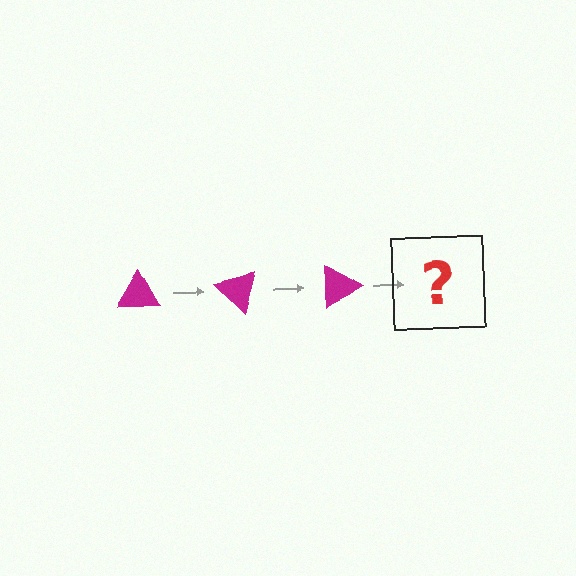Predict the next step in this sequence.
The next step is a magenta triangle rotated 135 degrees.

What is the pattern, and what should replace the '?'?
The pattern is that the triangle rotates 45 degrees each step. The '?' should be a magenta triangle rotated 135 degrees.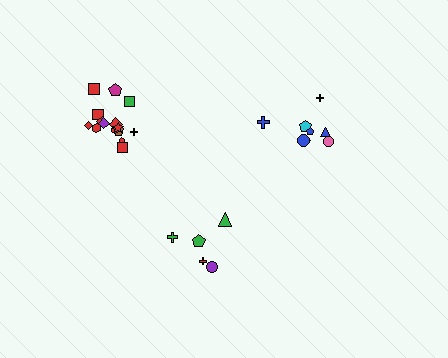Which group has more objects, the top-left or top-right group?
The top-left group.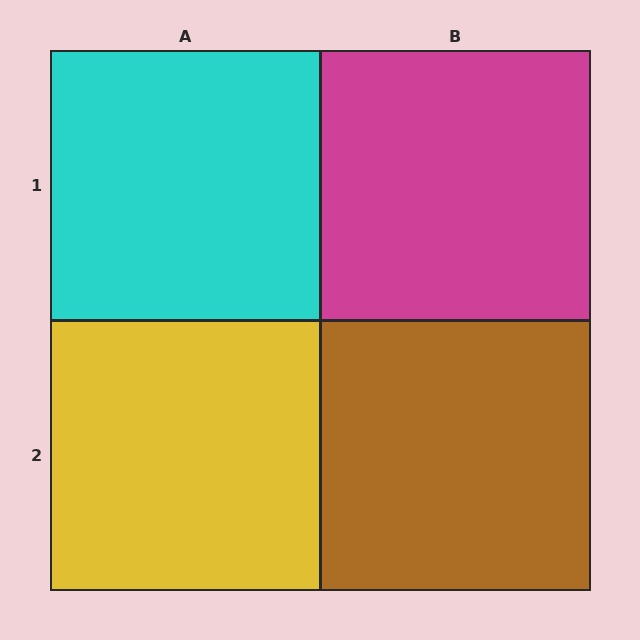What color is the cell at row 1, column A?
Cyan.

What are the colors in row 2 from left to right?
Yellow, brown.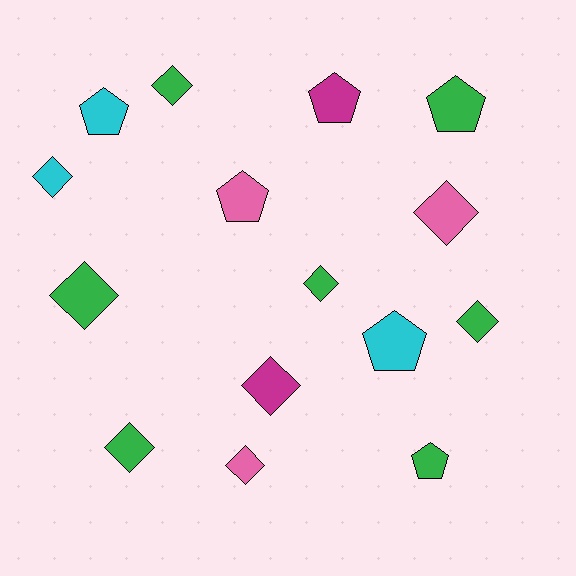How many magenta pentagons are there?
There is 1 magenta pentagon.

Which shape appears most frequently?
Diamond, with 9 objects.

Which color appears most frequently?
Green, with 7 objects.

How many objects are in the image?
There are 15 objects.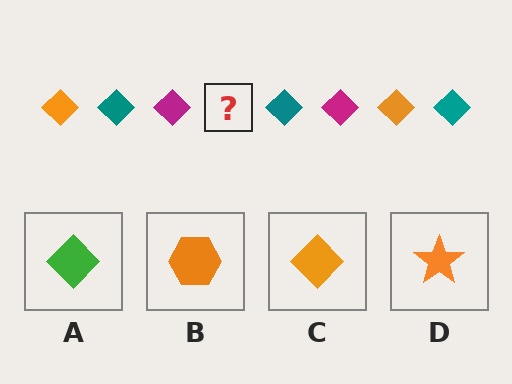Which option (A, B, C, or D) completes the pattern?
C.